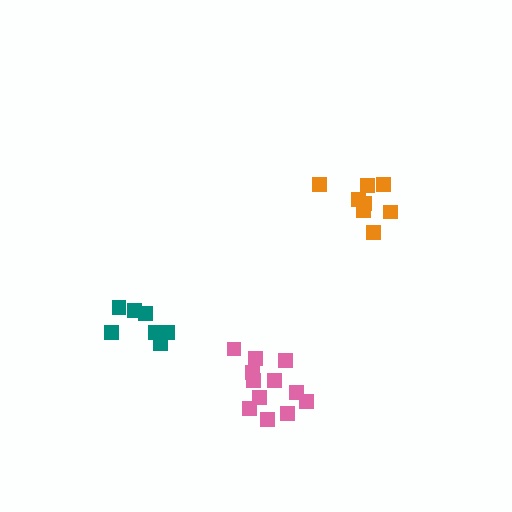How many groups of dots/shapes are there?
There are 3 groups.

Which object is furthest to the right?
The orange cluster is rightmost.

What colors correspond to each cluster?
The clusters are colored: teal, orange, pink.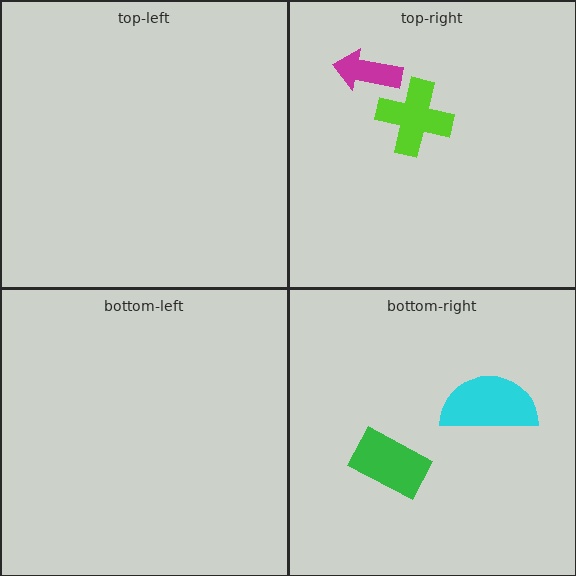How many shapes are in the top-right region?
2.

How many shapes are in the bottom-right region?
2.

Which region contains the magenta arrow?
The top-right region.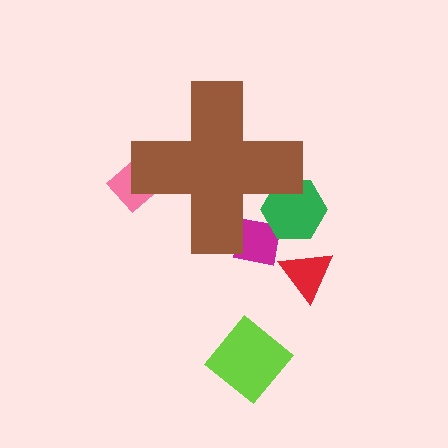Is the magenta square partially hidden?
Yes, the magenta square is partially hidden behind the brown cross.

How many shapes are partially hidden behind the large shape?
3 shapes are partially hidden.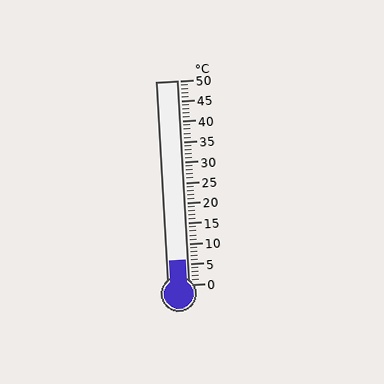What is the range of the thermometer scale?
The thermometer scale ranges from 0°C to 50°C.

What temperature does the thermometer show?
The thermometer shows approximately 6°C.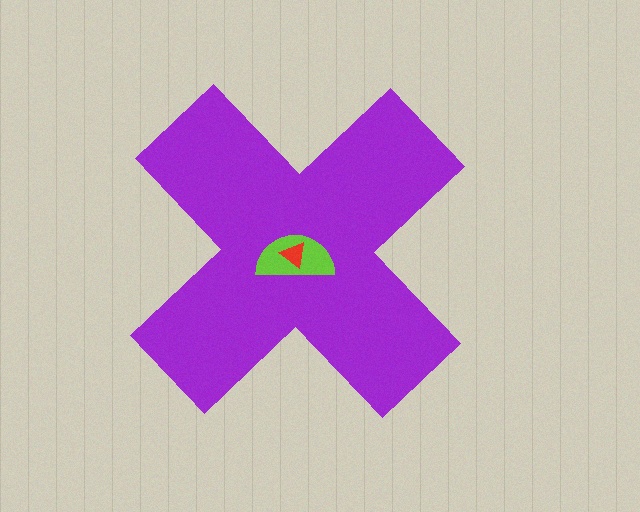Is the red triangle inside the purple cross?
Yes.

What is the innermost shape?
The red triangle.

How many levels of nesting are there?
3.